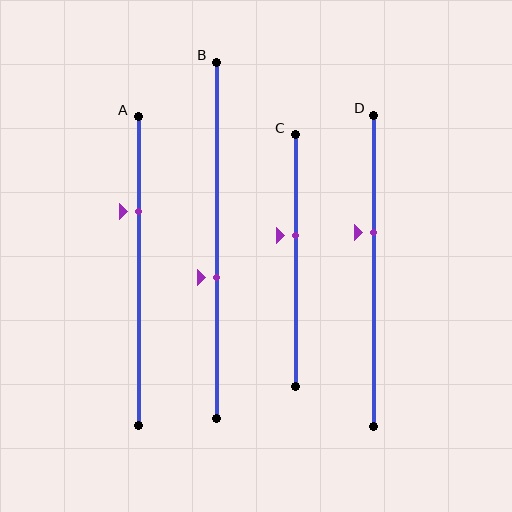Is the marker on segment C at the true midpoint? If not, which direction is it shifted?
No, the marker on segment C is shifted upward by about 10% of the segment length.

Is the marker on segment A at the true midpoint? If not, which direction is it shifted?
No, the marker on segment A is shifted upward by about 19% of the segment length.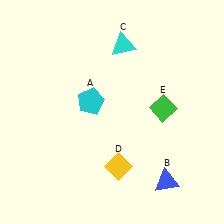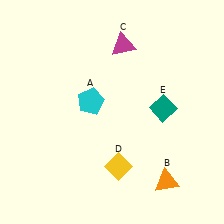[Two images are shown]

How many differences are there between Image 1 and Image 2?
There are 3 differences between the two images.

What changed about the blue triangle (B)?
In Image 1, B is blue. In Image 2, it changed to orange.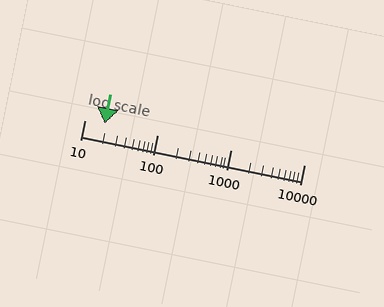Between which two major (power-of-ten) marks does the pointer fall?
The pointer is between 10 and 100.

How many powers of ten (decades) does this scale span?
The scale spans 3 decades, from 10 to 10000.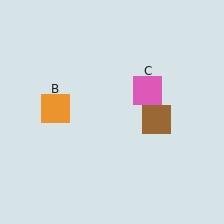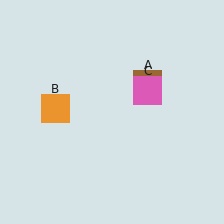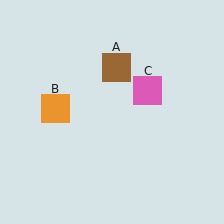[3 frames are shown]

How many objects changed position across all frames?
1 object changed position: brown square (object A).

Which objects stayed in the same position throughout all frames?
Orange square (object B) and pink square (object C) remained stationary.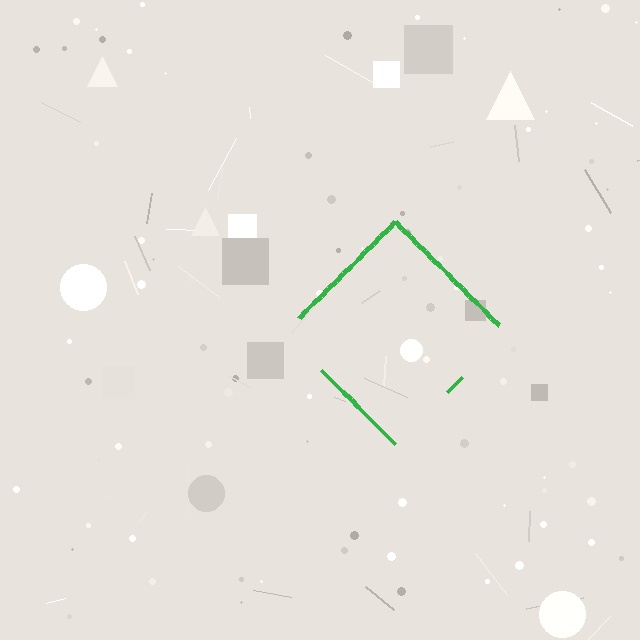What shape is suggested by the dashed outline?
The dashed outline suggests a diamond.